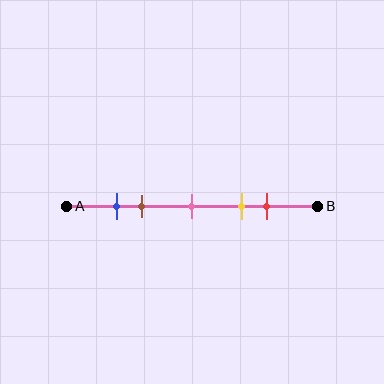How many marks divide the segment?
There are 5 marks dividing the segment.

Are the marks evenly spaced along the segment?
No, the marks are not evenly spaced.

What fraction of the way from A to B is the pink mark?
The pink mark is approximately 50% (0.5) of the way from A to B.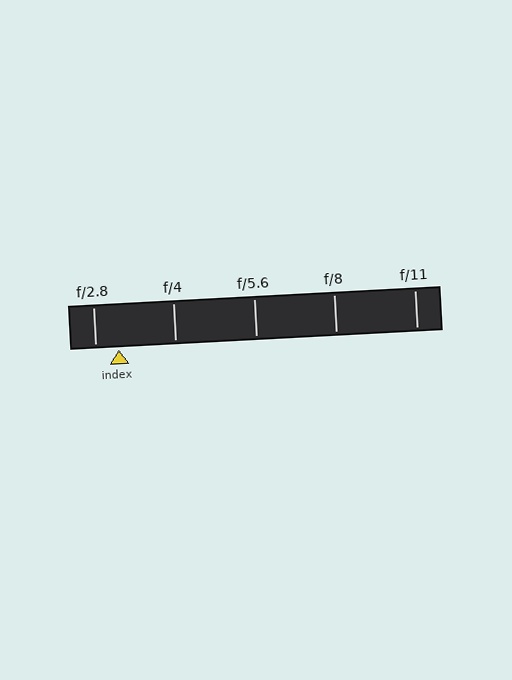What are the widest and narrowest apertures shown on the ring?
The widest aperture shown is f/2.8 and the narrowest is f/11.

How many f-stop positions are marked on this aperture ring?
There are 5 f-stop positions marked.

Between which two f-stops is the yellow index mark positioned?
The index mark is between f/2.8 and f/4.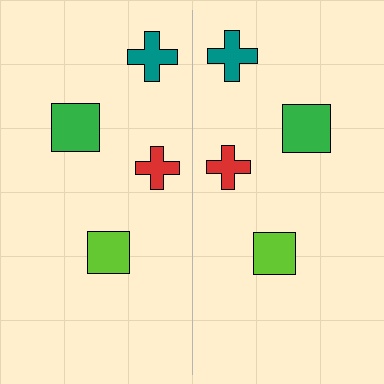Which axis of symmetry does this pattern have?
The pattern has a vertical axis of symmetry running through the center of the image.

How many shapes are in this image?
There are 8 shapes in this image.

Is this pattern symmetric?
Yes, this pattern has bilateral (reflection) symmetry.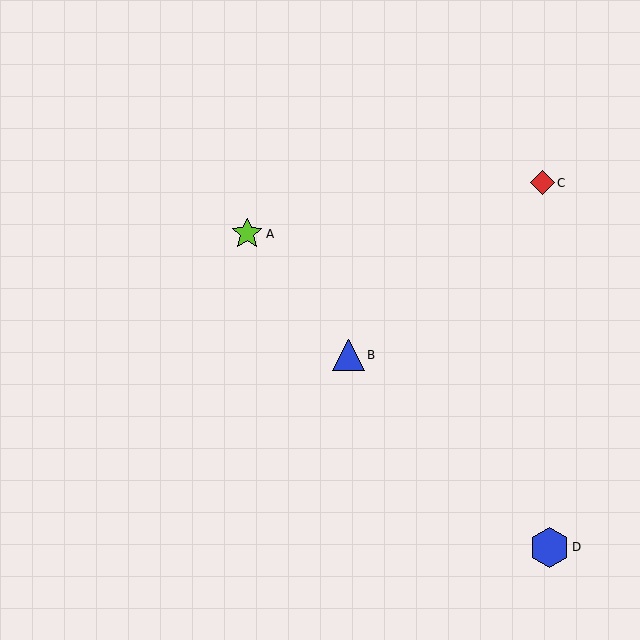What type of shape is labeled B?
Shape B is a blue triangle.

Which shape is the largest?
The blue hexagon (labeled D) is the largest.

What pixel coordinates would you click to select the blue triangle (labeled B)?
Click at (348, 355) to select the blue triangle B.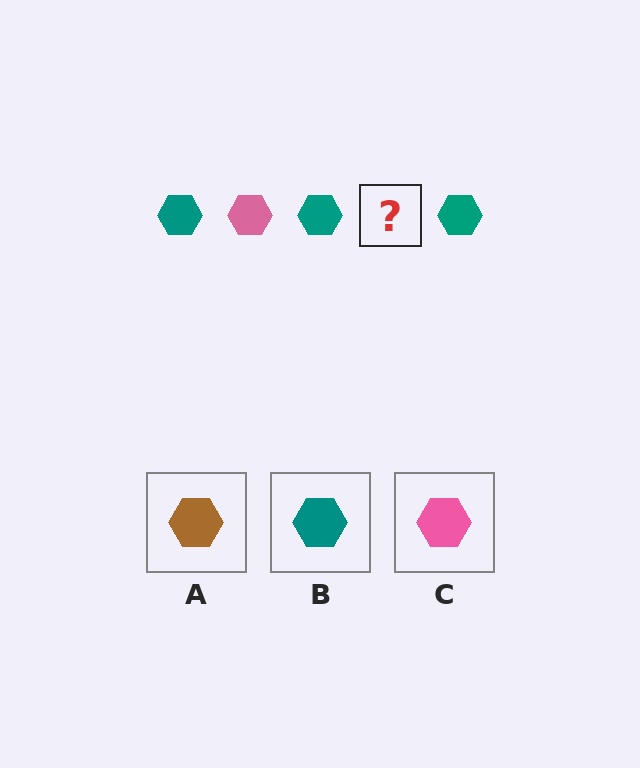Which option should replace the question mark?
Option C.